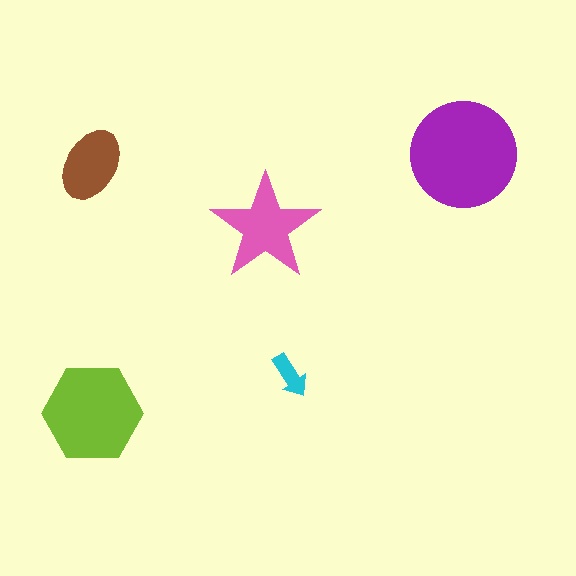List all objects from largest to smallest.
The purple circle, the lime hexagon, the pink star, the brown ellipse, the cyan arrow.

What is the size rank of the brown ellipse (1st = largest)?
4th.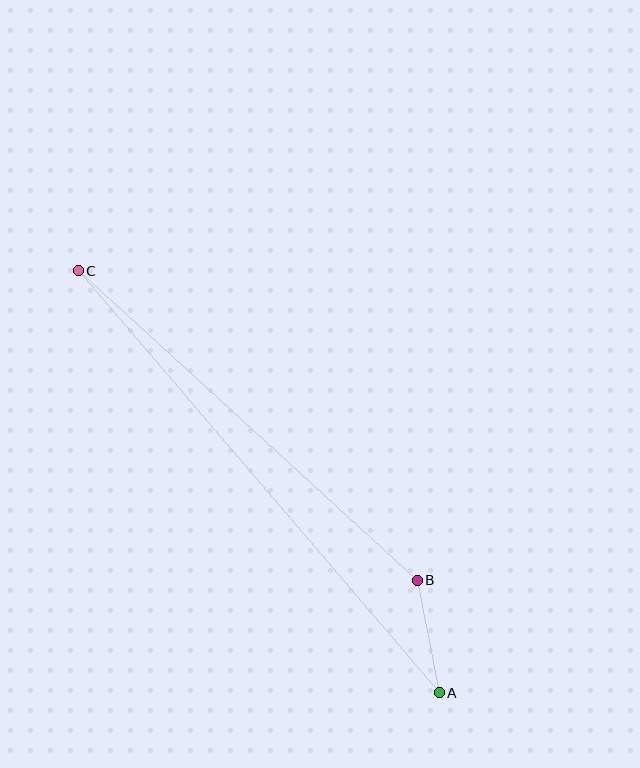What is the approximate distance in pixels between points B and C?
The distance between B and C is approximately 459 pixels.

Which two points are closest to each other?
Points A and B are closest to each other.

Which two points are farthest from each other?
Points A and C are farthest from each other.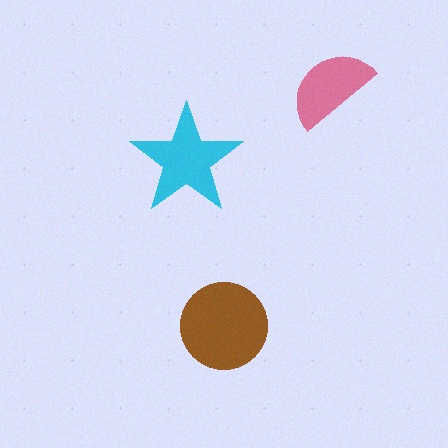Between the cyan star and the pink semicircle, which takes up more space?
The cyan star.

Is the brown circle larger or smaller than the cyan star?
Larger.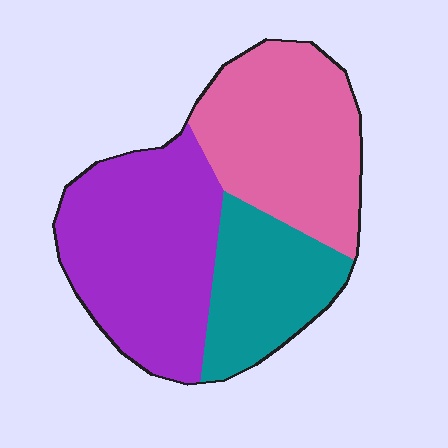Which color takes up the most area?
Purple, at roughly 40%.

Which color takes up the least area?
Teal, at roughly 25%.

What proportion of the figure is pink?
Pink covers 36% of the figure.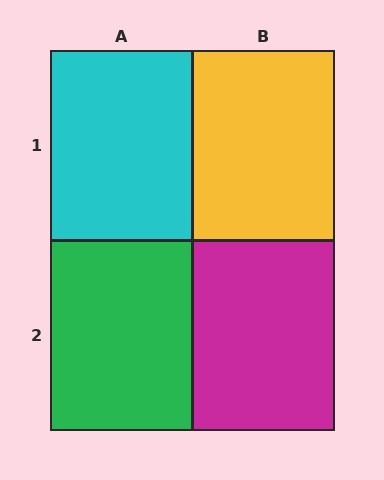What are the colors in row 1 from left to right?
Cyan, yellow.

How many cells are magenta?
1 cell is magenta.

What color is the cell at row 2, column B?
Magenta.